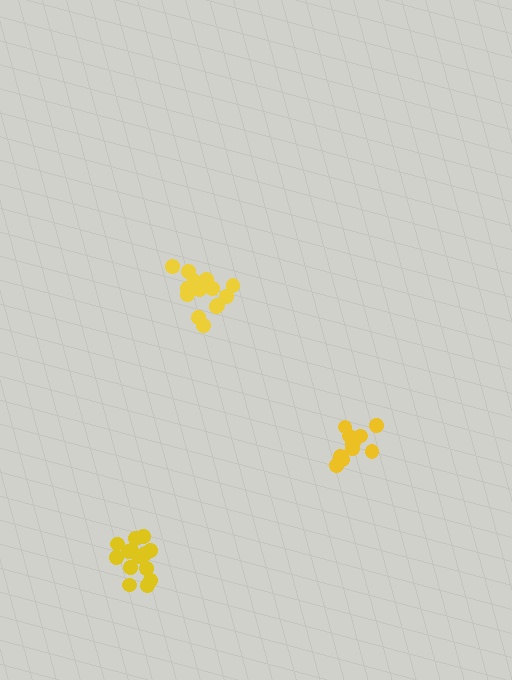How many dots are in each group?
Group 1: 12 dots, Group 2: 15 dots, Group 3: 14 dots (41 total).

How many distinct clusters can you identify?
There are 3 distinct clusters.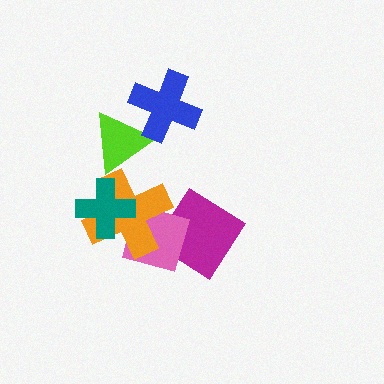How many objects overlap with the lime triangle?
1 object overlaps with the lime triangle.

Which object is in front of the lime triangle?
The blue cross is in front of the lime triangle.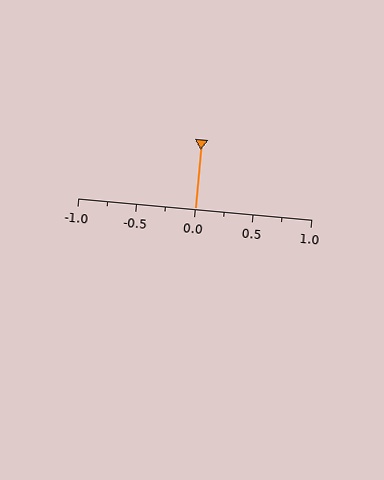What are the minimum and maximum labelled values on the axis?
The axis runs from -1.0 to 1.0.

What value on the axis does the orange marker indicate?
The marker indicates approximately 0.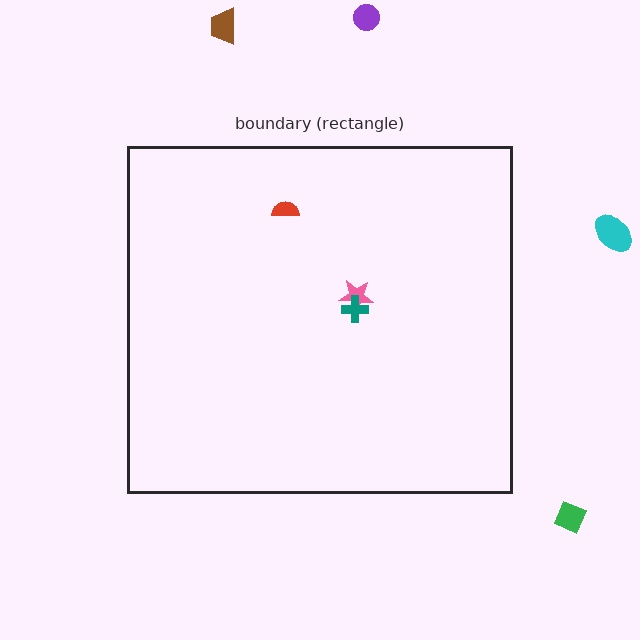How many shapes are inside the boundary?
3 inside, 4 outside.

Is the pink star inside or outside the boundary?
Inside.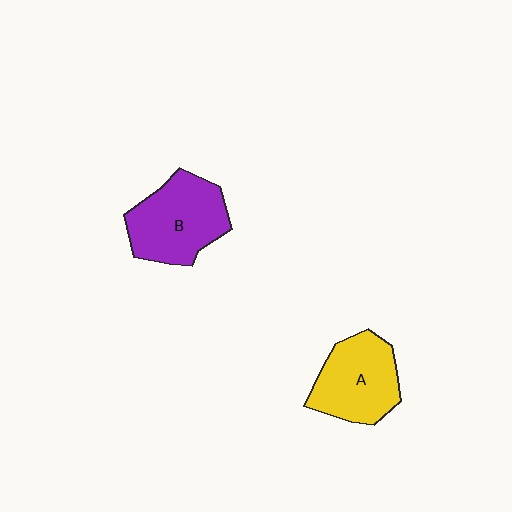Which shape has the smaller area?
Shape A (yellow).